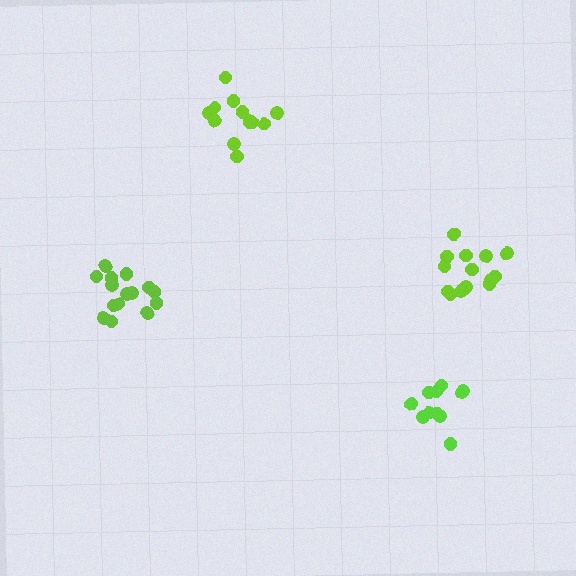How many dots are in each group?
Group 1: 11 dots, Group 2: 13 dots, Group 3: 15 dots, Group 4: 15 dots (54 total).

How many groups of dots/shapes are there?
There are 4 groups.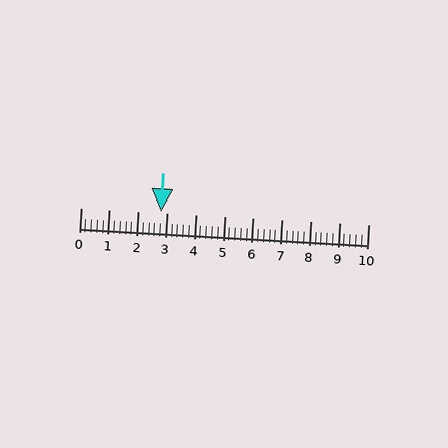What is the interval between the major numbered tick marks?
The major tick marks are spaced 1 units apart.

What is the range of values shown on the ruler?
The ruler shows values from 0 to 10.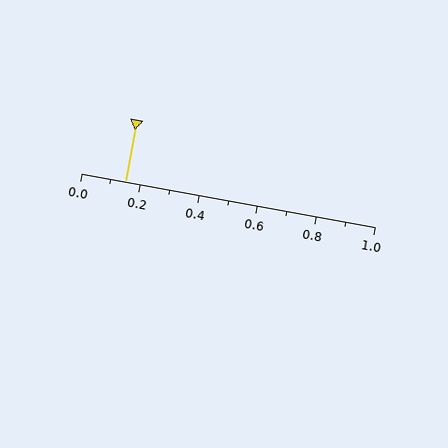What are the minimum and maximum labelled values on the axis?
The axis runs from 0.0 to 1.0.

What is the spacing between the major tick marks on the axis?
The major ticks are spaced 0.2 apart.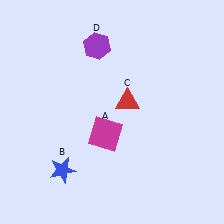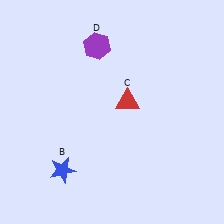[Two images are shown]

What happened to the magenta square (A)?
The magenta square (A) was removed in Image 2. It was in the bottom-left area of Image 1.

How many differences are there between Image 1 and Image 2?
There is 1 difference between the two images.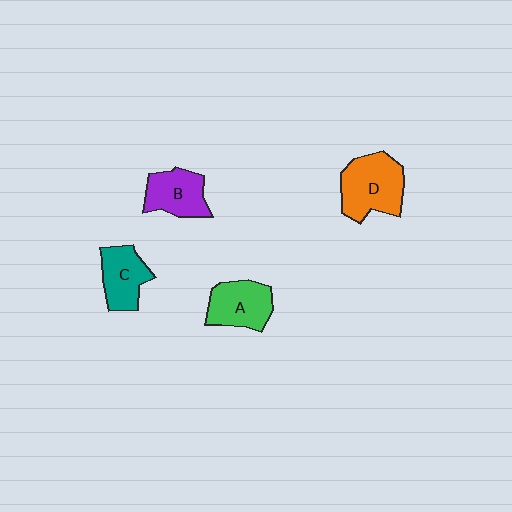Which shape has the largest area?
Shape D (orange).